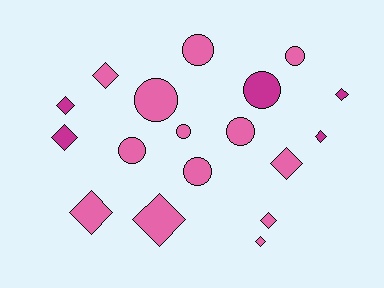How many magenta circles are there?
There is 1 magenta circle.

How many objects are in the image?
There are 18 objects.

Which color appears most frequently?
Pink, with 13 objects.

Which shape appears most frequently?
Diamond, with 10 objects.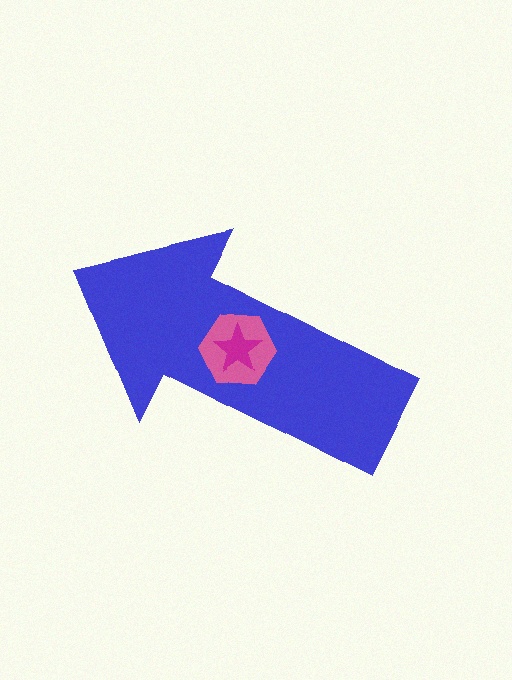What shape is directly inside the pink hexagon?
The magenta star.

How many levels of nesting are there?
3.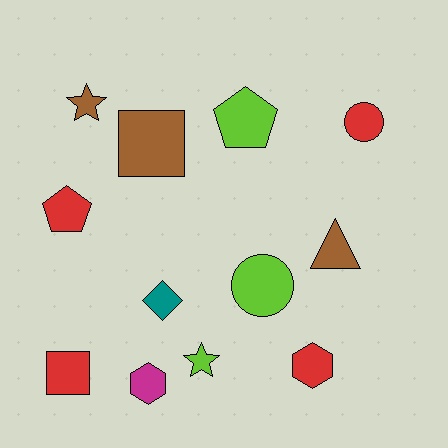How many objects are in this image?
There are 12 objects.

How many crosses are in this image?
There are no crosses.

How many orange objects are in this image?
There are no orange objects.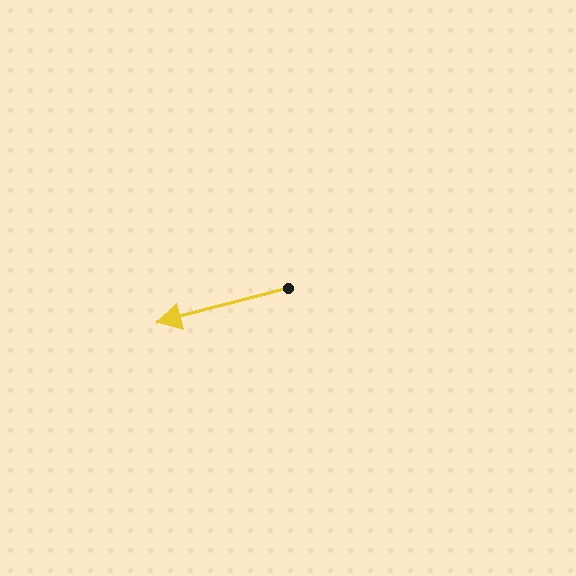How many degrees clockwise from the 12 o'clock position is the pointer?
Approximately 255 degrees.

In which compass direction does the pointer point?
West.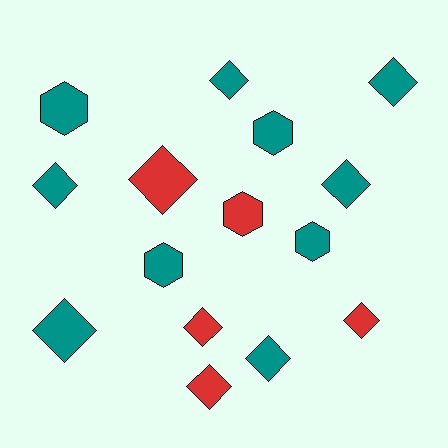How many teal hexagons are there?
There are 4 teal hexagons.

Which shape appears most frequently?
Diamond, with 10 objects.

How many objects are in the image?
There are 15 objects.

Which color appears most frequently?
Teal, with 10 objects.